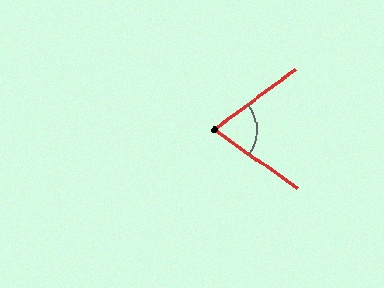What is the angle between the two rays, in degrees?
Approximately 72 degrees.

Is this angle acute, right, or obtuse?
It is acute.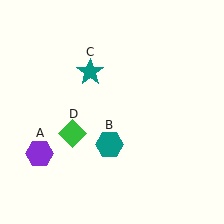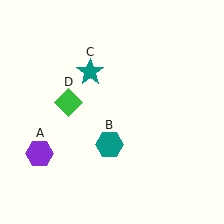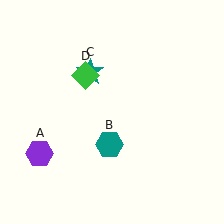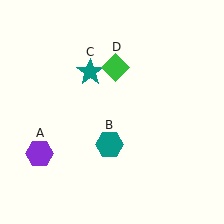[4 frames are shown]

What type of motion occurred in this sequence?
The green diamond (object D) rotated clockwise around the center of the scene.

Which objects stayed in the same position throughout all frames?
Purple hexagon (object A) and teal hexagon (object B) and teal star (object C) remained stationary.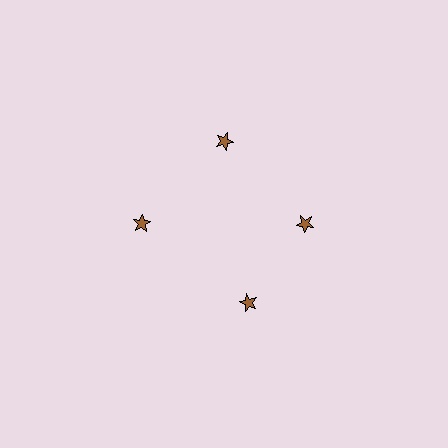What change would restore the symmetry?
The symmetry would be restored by rotating it back into even spacing with its neighbors so that all 4 stars sit at equal angles and equal distance from the center.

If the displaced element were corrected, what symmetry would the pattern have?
It would have 4-fold rotational symmetry — the pattern would map onto itself every 90 degrees.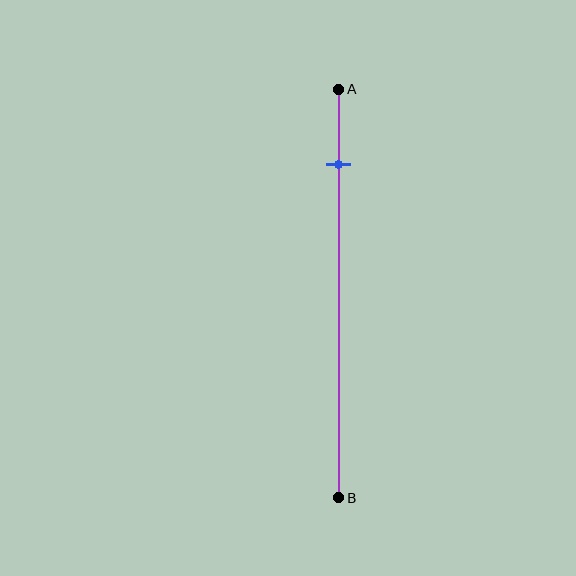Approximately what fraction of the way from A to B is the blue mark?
The blue mark is approximately 20% of the way from A to B.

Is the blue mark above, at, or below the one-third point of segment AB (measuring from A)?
The blue mark is above the one-third point of segment AB.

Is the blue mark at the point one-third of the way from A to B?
No, the mark is at about 20% from A, not at the 33% one-third point.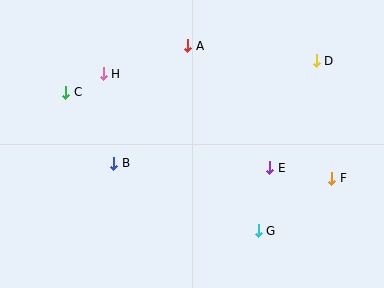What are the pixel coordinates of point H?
Point H is at (103, 74).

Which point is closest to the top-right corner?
Point D is closest to the top-right corner.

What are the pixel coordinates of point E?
Point E is at (270, 168).